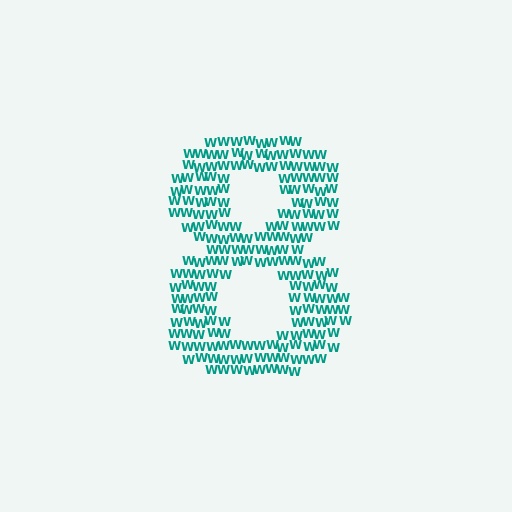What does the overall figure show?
The overall figure shows the digit 8.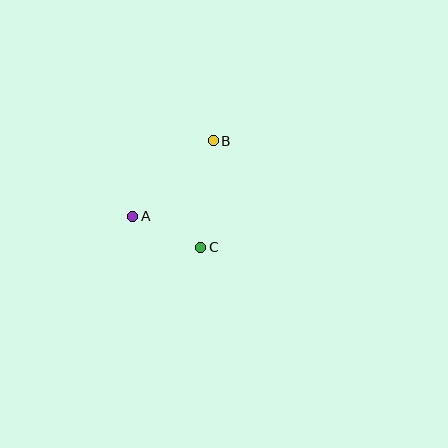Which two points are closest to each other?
Points A and C are closest to each other.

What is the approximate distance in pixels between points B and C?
The distance between B and C is approximately 107 pixels.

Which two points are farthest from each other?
Points A and B are farthest from each other.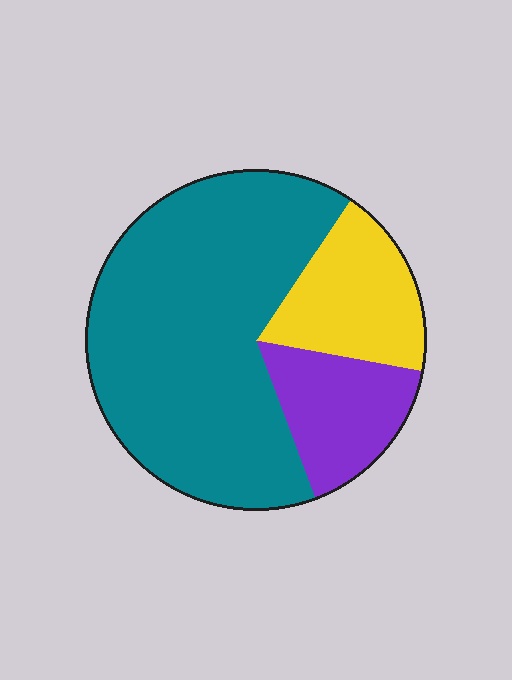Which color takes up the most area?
Teal, at roughly 65%.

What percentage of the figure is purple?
Purple covers 16% of the figure.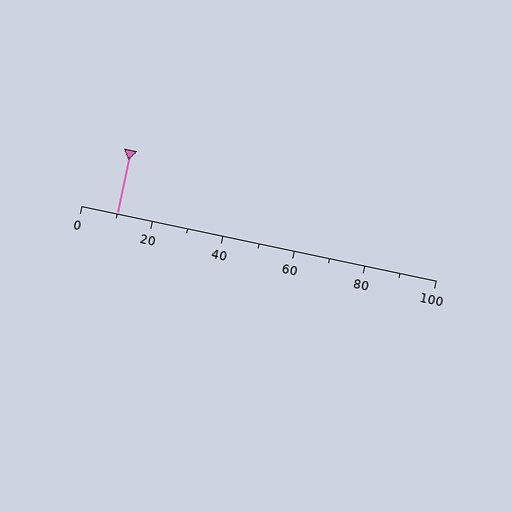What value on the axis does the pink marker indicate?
The marker indicates approximately 10.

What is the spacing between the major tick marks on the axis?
The major ticks are spaced 20 apart.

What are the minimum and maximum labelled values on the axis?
The axis runs from 0 to 100.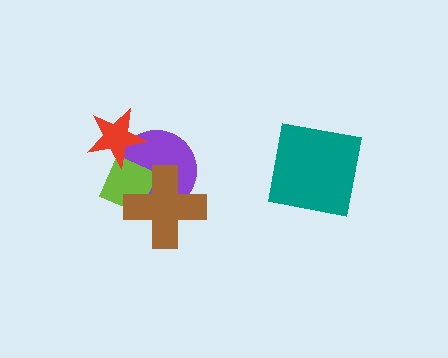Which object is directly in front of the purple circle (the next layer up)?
The lime diamond is directly in front of the purple circle.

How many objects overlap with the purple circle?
3 objects overlap with the purple circle.